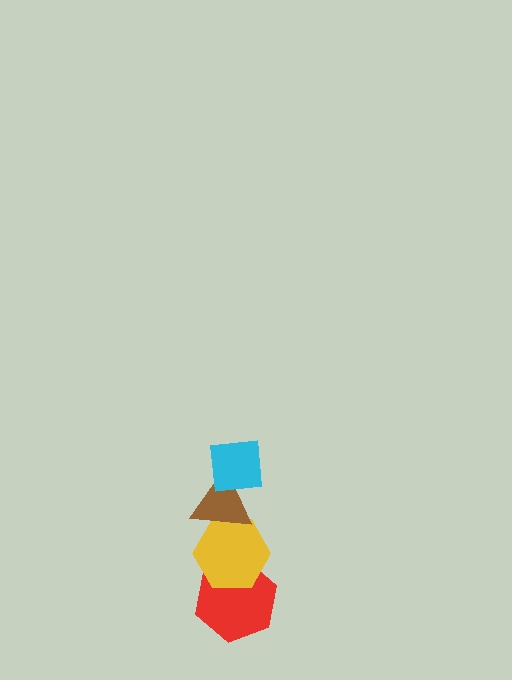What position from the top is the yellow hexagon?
The yellow hexagon is 3rd from the top.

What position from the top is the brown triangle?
The brown triangle is 2nd from the top.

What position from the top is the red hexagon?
The red hexagon is 4th from the top.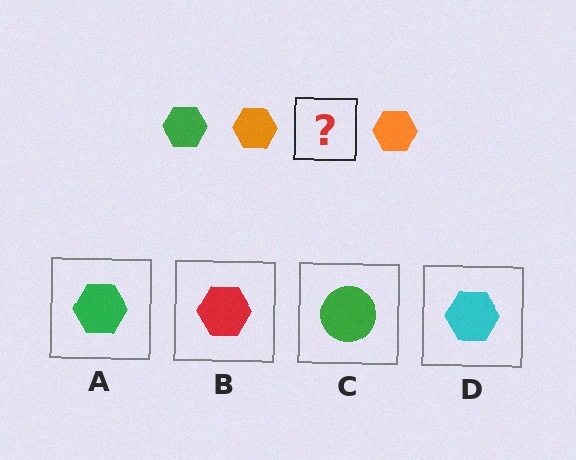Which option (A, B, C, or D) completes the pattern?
A.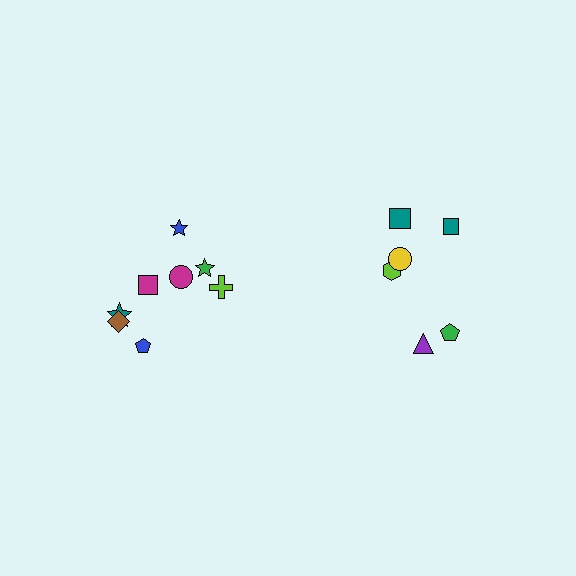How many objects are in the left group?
There are 8 objects.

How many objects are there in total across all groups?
There are 14 objects.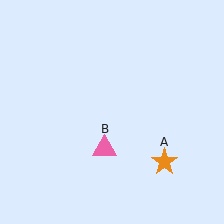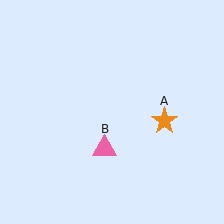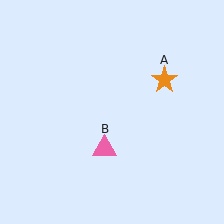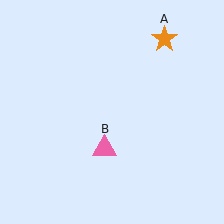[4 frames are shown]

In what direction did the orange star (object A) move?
The orange star (object A) moved up.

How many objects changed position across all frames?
1 object changed position: orange star (object A).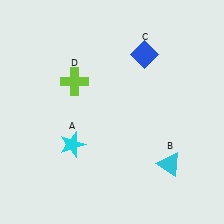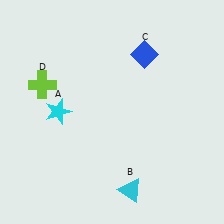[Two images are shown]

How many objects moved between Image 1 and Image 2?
3 objects moved between the two images.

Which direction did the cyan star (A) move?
The cyan star (A) moved up.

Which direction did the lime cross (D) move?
The lime cross (D) moved left.